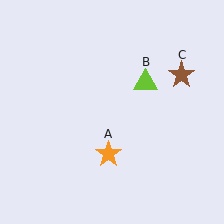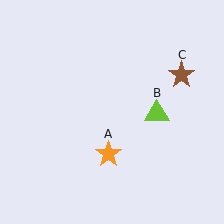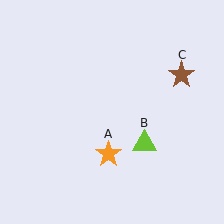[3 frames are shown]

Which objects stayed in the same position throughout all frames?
Orange star (object A) and brown star (object C) remained stationary.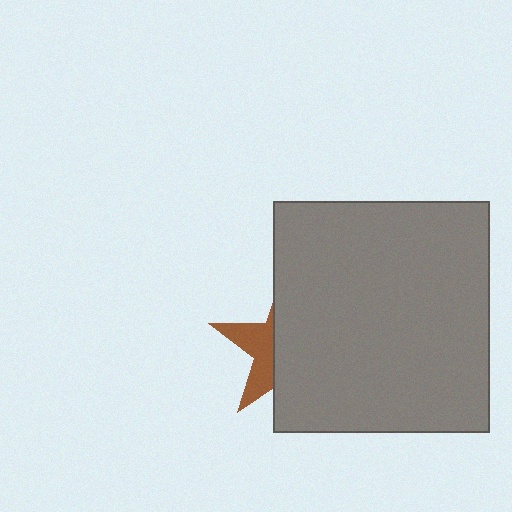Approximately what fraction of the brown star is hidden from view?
Roughly 65% of the brown star is hidden behind the gray rectangle.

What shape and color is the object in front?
The object in front is a gray rectangle.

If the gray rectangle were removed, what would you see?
You would see the complete brown star.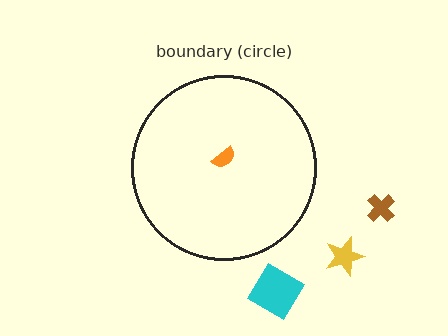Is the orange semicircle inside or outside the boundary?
Inside.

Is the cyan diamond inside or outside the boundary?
Outside.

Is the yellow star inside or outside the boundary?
Outside.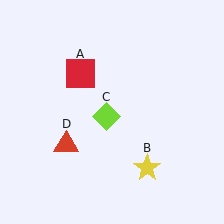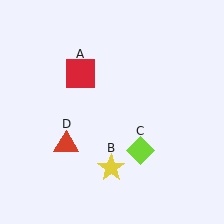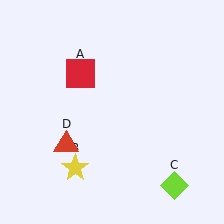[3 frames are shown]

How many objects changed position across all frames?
2 objects changed position: yellow star (object B), lime diamond (object C).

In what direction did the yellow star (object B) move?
The yellow star (object B) moved left.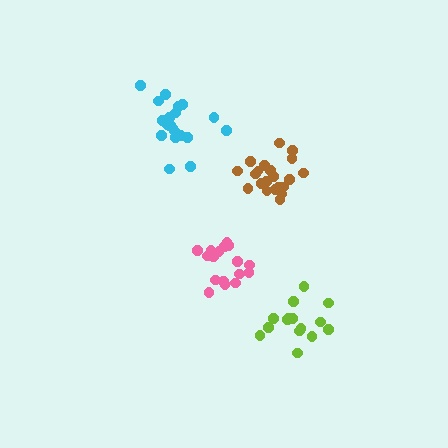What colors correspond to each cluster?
The clusters are colored: lime, cyan, pink, brown.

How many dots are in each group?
Group 1: 15 dots, Group 2: 21 dots, Group 3: 17 dots, Group 4: 21 dots (74 total).